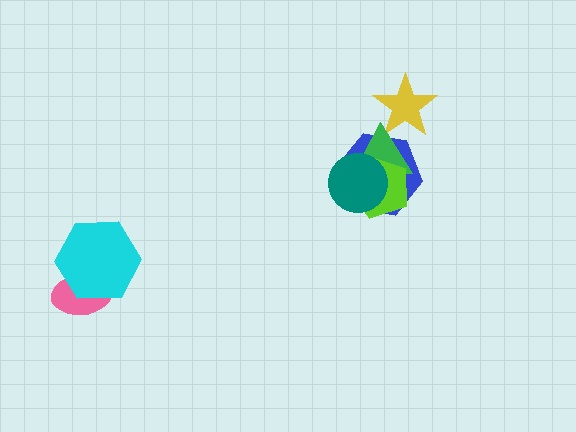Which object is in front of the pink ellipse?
The cyan hexagon is in front of the pink ellipse.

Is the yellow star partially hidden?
Yes, it is partially covered by another shape.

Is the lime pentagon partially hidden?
Yes, it is partially covered by another shape.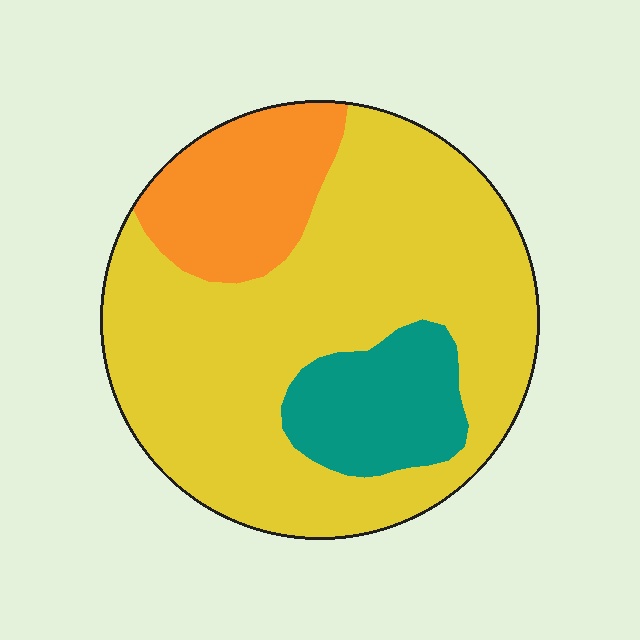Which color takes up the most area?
Yellow, at roughly 70%.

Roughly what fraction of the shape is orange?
Orange covers 17% of the shape.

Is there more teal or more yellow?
Yellow.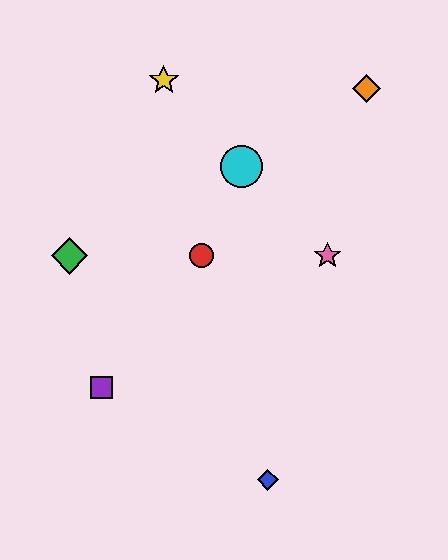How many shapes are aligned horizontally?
3 shapes (the red circle, the green diamond, the pink star) are aligned horizontally.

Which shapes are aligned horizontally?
The red circle, the green diamond, the pink star are aligned horizontally.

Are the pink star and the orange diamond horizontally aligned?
No, the pink star is at y≈256 and the orange diamond is at y≈89.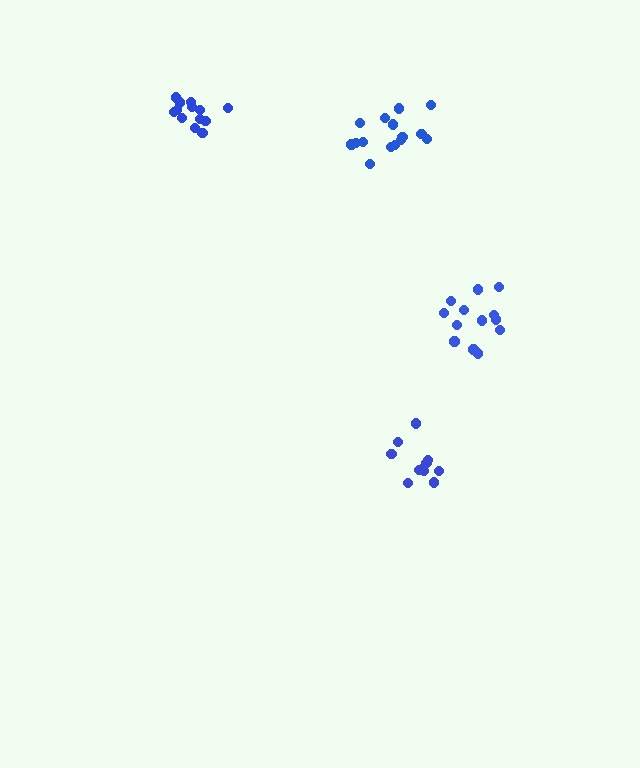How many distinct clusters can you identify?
There are 4 distinct clusters.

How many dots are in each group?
Group 1: 13 dots, Group 2: 11 dots, Group 3: 13 dots, Group 4: 15 dots (52 total).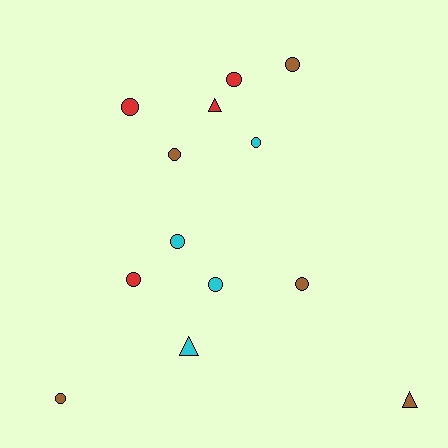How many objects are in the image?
There are 13 objects.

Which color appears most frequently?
Brown, with 5 objects.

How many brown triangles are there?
There is 1 brown triangle.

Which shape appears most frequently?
Circle, with 10 objects.